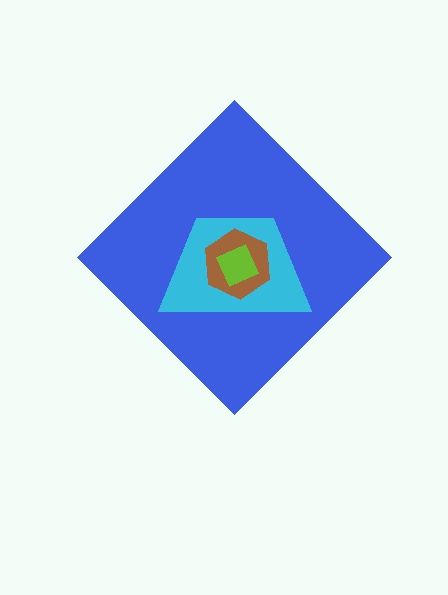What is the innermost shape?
The lime square.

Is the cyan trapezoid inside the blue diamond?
Yes.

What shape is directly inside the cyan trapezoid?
The brown hexagon.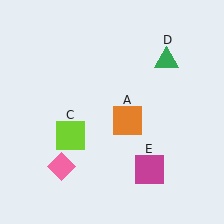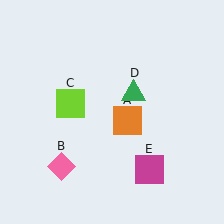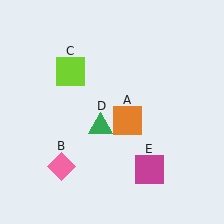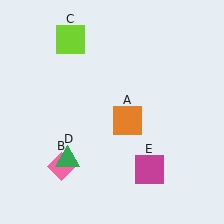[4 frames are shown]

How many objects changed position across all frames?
2 objects changed position: lime square (object C), green triangle (object D).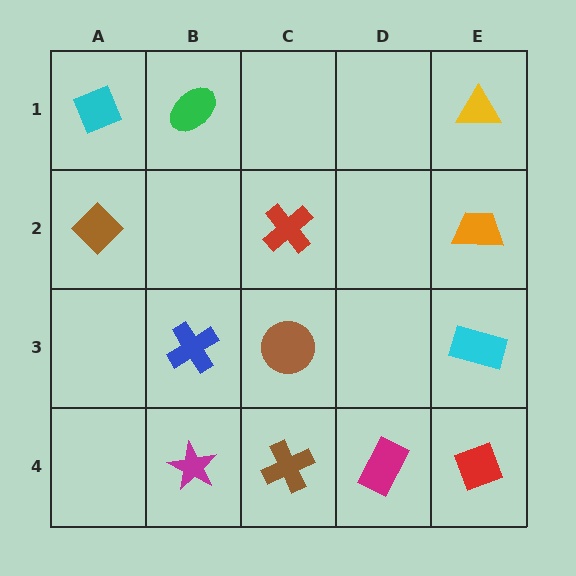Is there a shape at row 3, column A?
No, that cell is empty.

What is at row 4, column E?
A red diamond.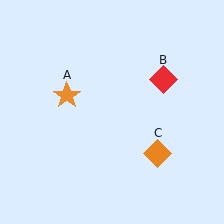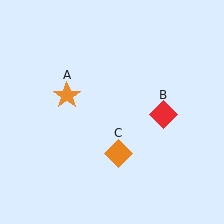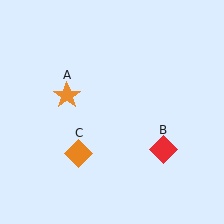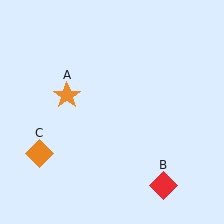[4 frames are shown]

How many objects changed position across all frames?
2 objects changed position: red diamond (object B), orange diamond (object C).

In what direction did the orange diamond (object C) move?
The orange diamond (object C) moved left.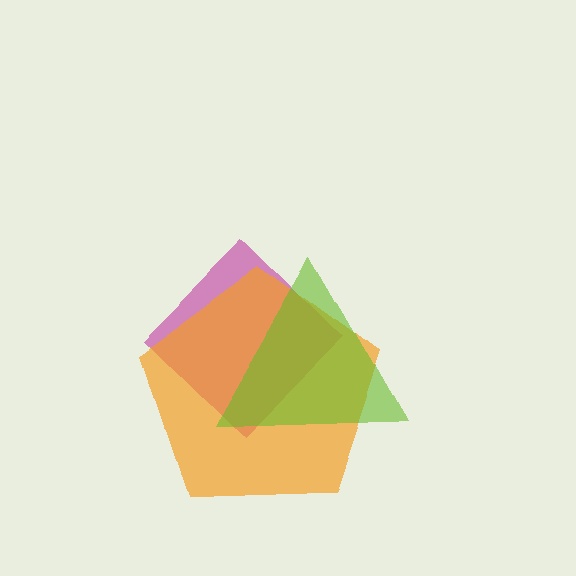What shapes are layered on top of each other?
The layered shapes are: a magenta diamond, an orange pentagon, a lime triangle.